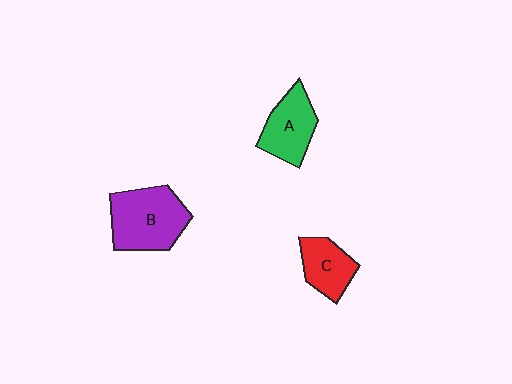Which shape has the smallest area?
Shape C (red).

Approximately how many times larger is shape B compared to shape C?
Approximately 1.7 times.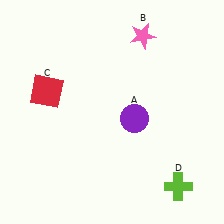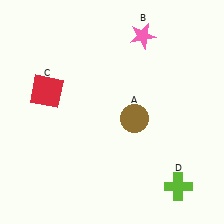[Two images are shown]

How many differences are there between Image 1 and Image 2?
There is 1 difference between the two images.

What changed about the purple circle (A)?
In Image 1, A is purple. In Image 2, it changed to brown.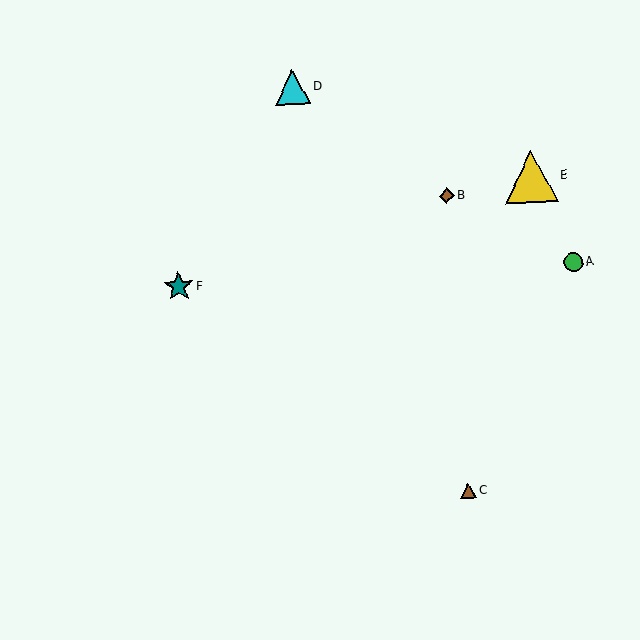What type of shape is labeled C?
Shape C is a brown triangle.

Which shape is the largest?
The yellow triangle (labeled E) is the largest.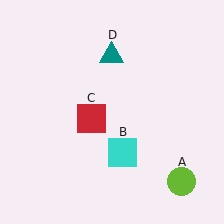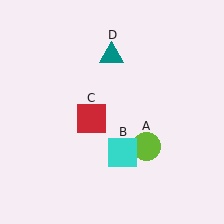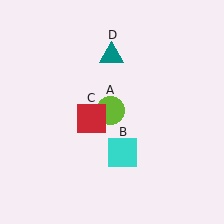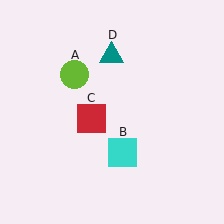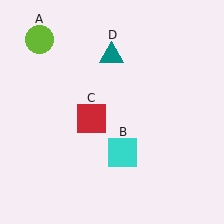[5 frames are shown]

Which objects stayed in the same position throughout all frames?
Cyan square (object B) and red square (object C) and teal triangle (object D) remained stationary.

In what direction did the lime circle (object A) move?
The lime circle (object A) moved up and to the left.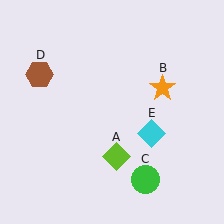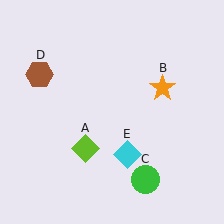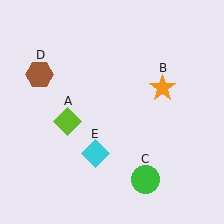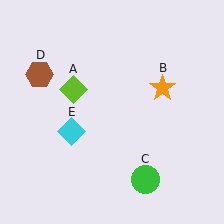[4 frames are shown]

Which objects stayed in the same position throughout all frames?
Orange star (object B) and green circle (object C) and brown hexagon (object D) remained stationary.